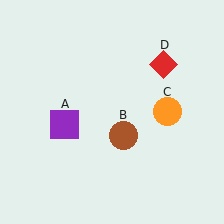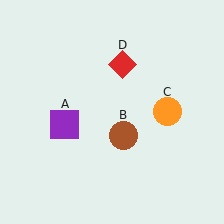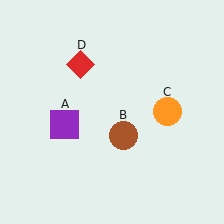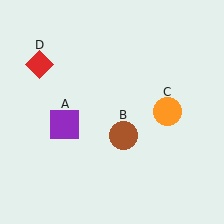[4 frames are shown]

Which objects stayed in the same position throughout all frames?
Purple square (object A) and brown circle (object B) and orange circle (object C) remained stationary.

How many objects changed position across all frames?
1 object changed position: red diamond (object D).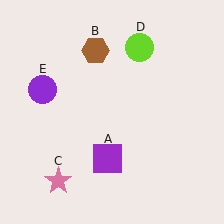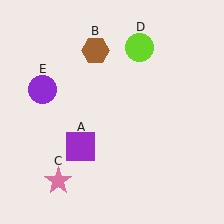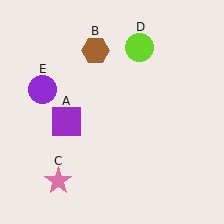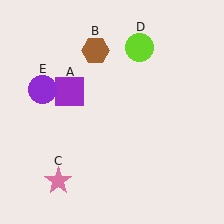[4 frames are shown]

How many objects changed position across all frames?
1 object changed position: purple square (object A).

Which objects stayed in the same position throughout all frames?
Brown hexagon (object B) and pink star (object C) and lime circle (object D) and purple circle (object E) remained stationary.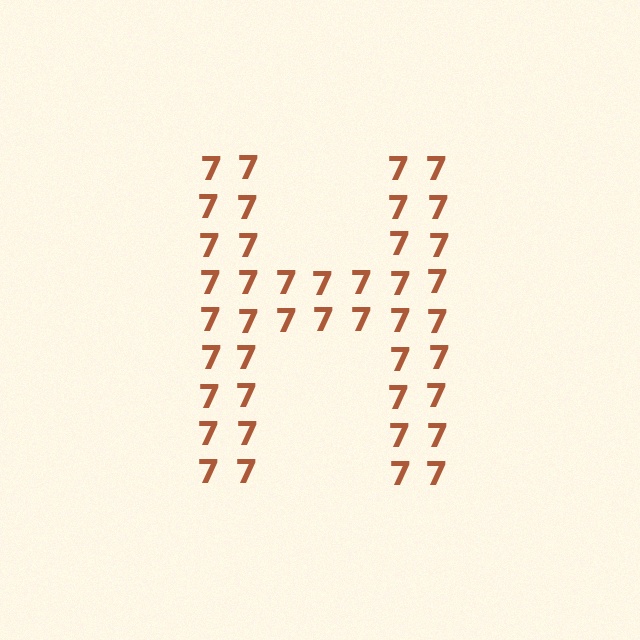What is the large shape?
The large shape is the letter H.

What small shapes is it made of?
It is made of small digit 7's.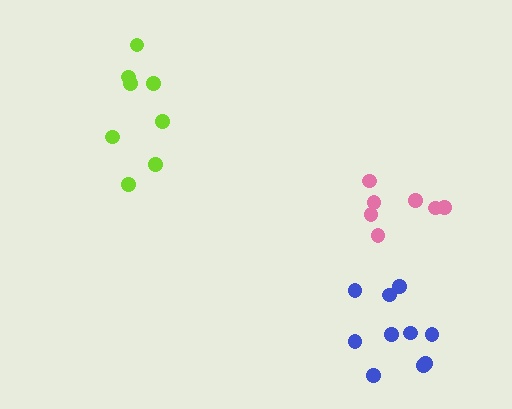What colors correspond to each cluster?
The clusters are colored: blue, pink, lime.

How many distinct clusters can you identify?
There are 3 distinct clusters.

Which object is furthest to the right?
The blue cluster is rightmost.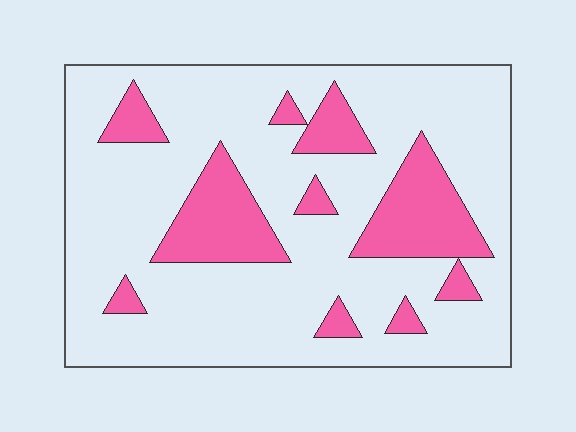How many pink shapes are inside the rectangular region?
10.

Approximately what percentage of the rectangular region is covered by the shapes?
Approximately 20%.